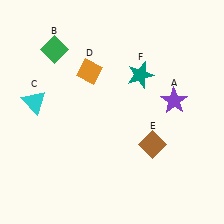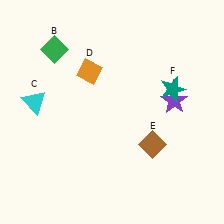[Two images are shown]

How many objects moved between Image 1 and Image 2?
1 object moved between the two images.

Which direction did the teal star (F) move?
The teal star (F) moved right.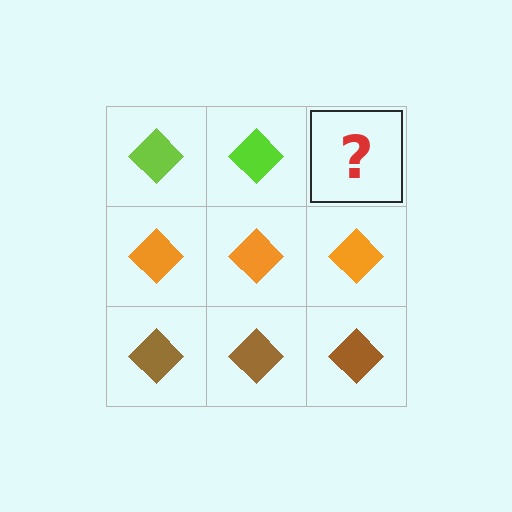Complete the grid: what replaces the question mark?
The question mark should be replaced with a lime diamond.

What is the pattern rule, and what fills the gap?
The rule is that each row has a consistent color. The gap should be filled with a lime diamond.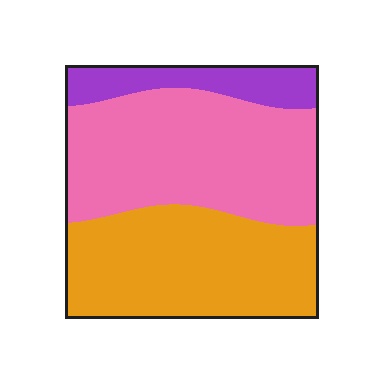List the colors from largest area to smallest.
From largest to smallest: pink, orange, purple.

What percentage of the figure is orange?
Orange covers 41% of the figure.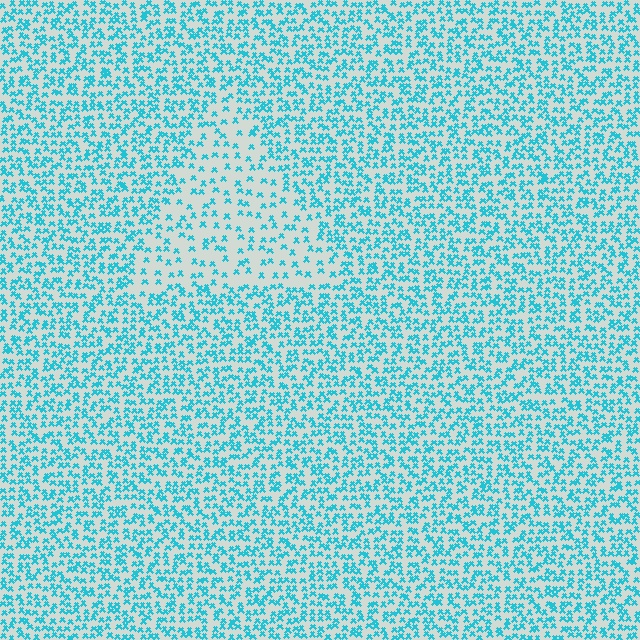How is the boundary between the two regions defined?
The boundary is defined by a change in element density (approximately 2.1x ratio). All elements are the same color, size, and shape.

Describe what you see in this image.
The image contains small cyan elements arranged at two different densities. A triangle-shaped region is visible where the elements are less densely packed than the surrounding area.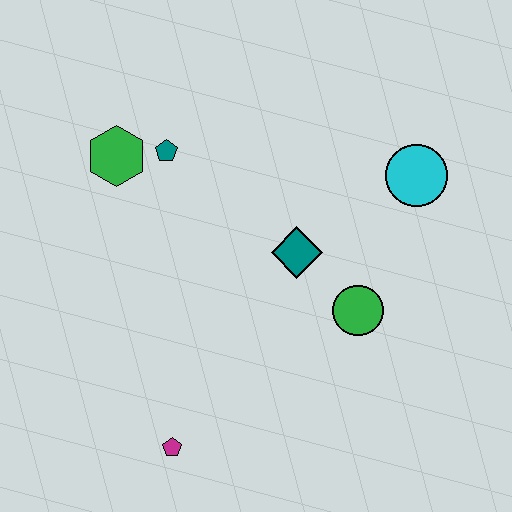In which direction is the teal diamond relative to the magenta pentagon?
The teal diamond is above the magenta pentagon.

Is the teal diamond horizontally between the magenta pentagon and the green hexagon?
No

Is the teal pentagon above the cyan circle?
Yes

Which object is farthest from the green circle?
The green hexagon is farthest from the green circle.